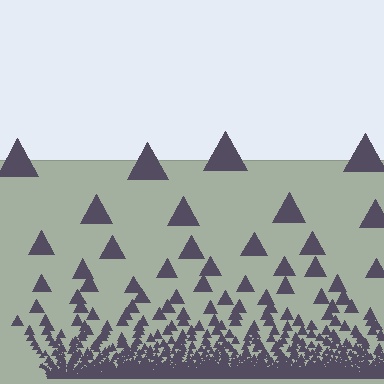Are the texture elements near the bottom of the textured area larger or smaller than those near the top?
Smaller. The gradient is inverted — elements near the bottom are smaller and denser.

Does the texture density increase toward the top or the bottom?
Density increases toward the bottom.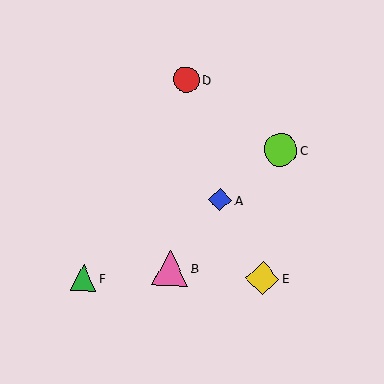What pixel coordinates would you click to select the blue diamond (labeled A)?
Click at (220, 200) to select the blue diamond A.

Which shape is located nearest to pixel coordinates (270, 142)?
The lime circle (labeled C) at (280, 150) is nearest to that location.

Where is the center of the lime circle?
The center of the lime circle is at (280, 150).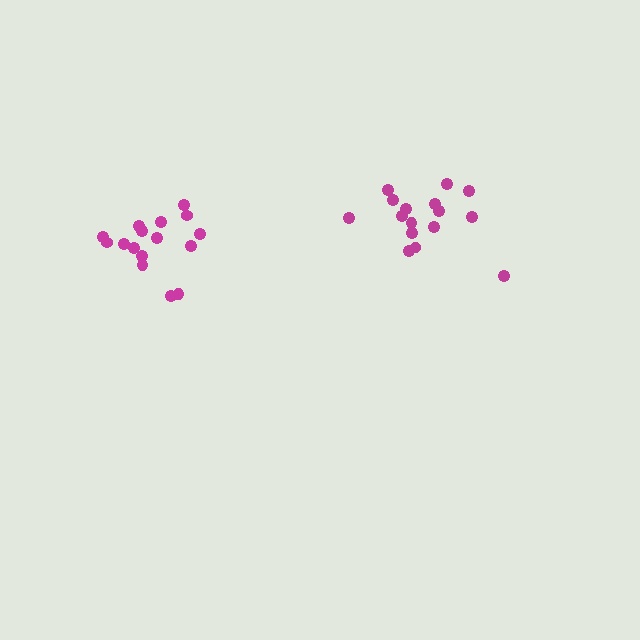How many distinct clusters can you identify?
There are 2 distinct clusters.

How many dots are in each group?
Group 1: 16 dots, Group 2: 16 dots (32 total).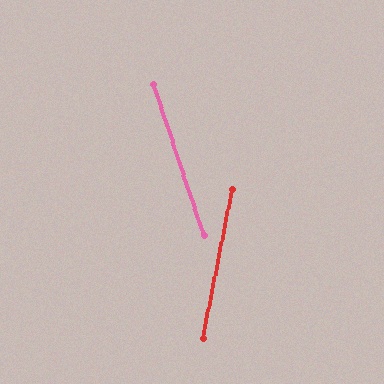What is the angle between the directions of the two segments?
Approximately 30 degrees.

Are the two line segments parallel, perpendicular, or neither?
Neither parallel nor perpendicular — they differ by about 30°.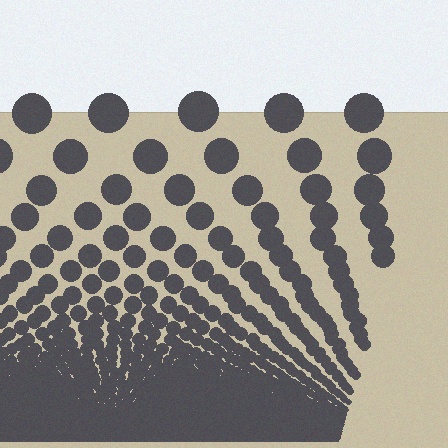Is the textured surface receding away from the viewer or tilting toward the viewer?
The surface appears to tilt toward the viewer. Texture elements get larger and sparser toward the top.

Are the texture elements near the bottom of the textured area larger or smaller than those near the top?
Smaller. The gradient is inverted — elements near the bottom are smaller and denser.